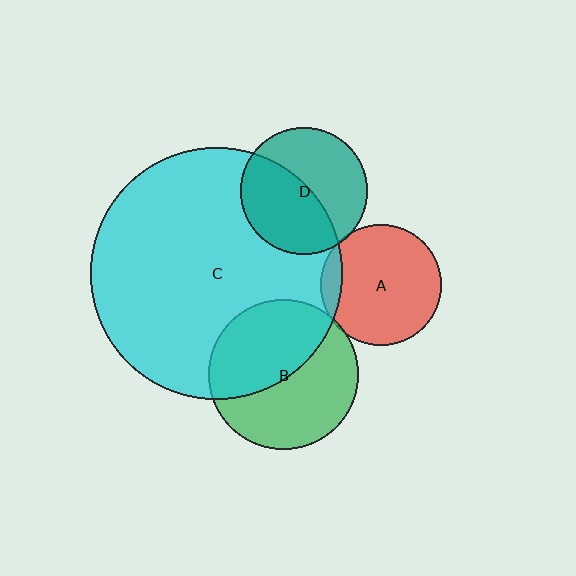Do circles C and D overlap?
Yes.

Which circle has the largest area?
Circle C (cyan).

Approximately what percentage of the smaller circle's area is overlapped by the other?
Approximately 50%.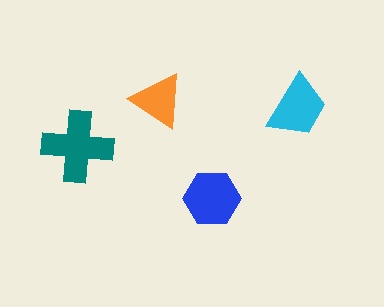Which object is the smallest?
The orange triangle.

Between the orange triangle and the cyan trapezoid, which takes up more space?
The cyan trapezoid.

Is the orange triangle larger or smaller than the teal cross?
Smaller.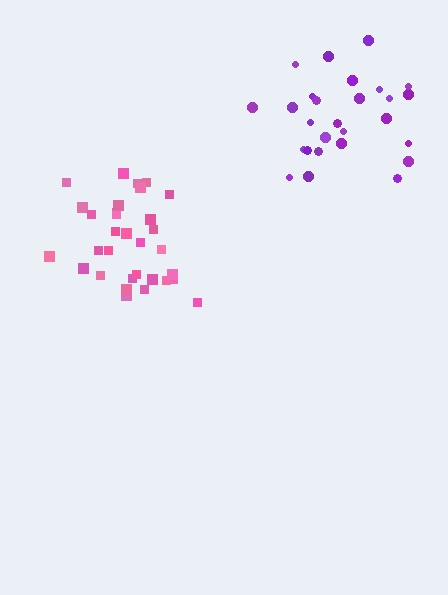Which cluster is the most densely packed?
Pink.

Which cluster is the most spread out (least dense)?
Purple.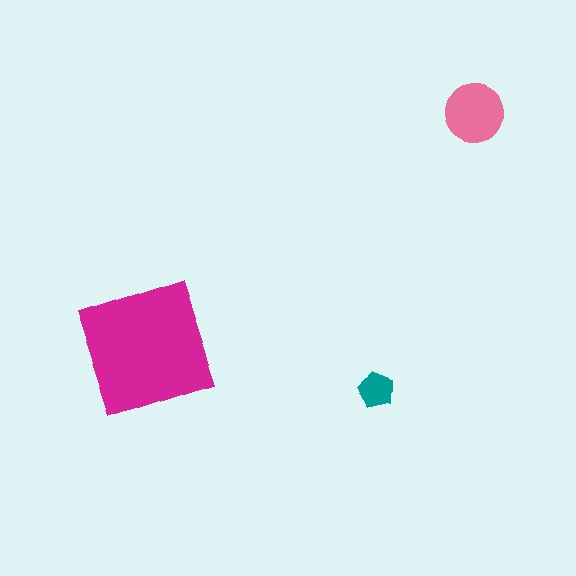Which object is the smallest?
The teal pentagon.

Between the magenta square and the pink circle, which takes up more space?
The magenta square.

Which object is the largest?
The magenta square.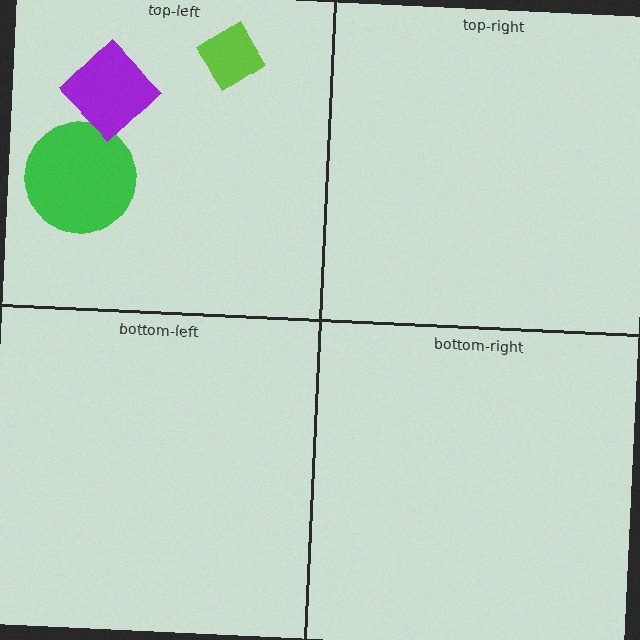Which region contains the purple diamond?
The top-left region.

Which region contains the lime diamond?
The top-left region.